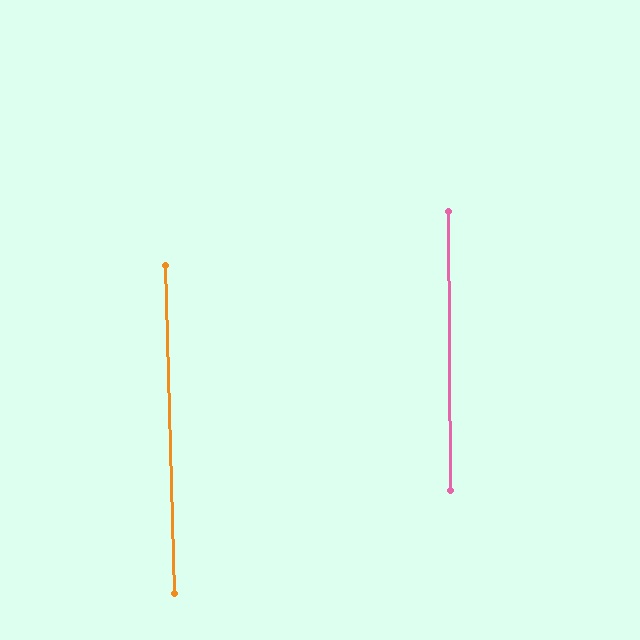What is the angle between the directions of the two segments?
Approximately 1 degree.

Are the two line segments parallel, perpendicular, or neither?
Parallel — their directions differ by only 1.4°.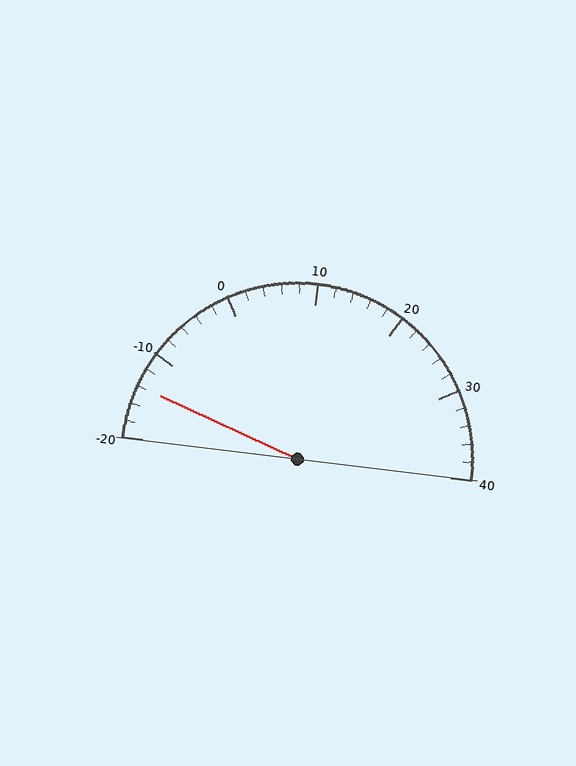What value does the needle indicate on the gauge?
The needle indicates approximately -14.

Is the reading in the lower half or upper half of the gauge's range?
The reading is in the lower half of the range (-20 to 40).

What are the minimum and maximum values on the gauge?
The gauge ranges from -20 to 40.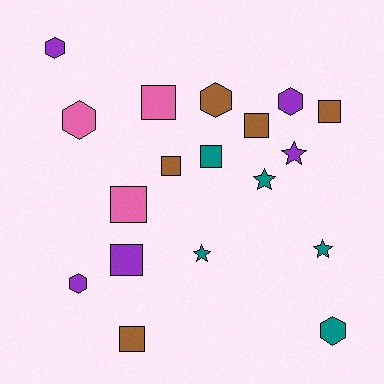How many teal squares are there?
There is 1 teal square.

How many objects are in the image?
There are 18 objects.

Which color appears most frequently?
Purple, with 5 objects.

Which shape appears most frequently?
Square, with 8 objects.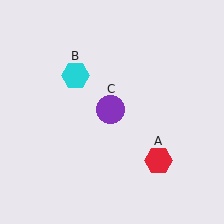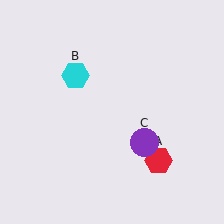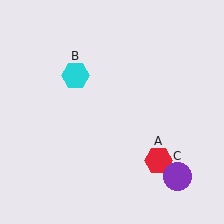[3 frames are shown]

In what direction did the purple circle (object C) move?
The purple circle (object C) moved down and to the right.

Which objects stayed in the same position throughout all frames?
Red hexagon (object A) and cyan hexagon (object B) remained stationary.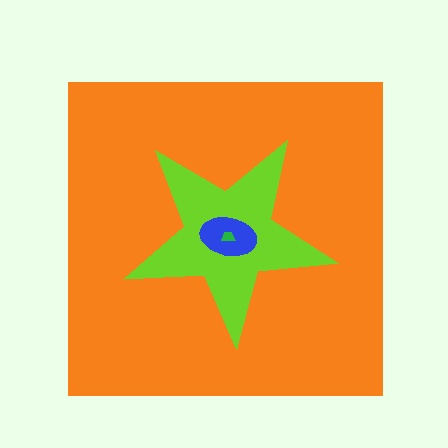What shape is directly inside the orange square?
The lime star.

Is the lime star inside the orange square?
Yes.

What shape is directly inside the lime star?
The blue ellipse.